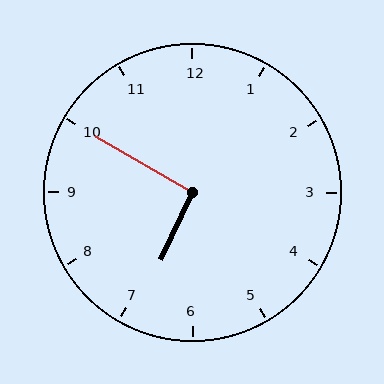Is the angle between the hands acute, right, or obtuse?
It is right.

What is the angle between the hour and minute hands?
Approximately 95 degrees.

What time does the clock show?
6:50.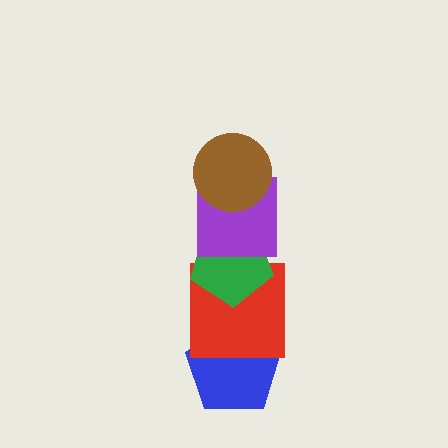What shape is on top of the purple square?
The brown circle is on top of the purple square.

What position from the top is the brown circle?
The brown circle is 1st from the top.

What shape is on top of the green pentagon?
The purple square is on top of the green pentagon.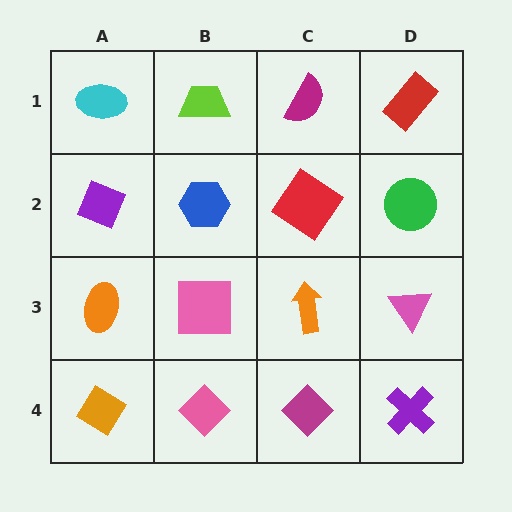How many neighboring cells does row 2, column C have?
4.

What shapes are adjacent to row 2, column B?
A lime trapezoid (row 1, column B), a pink square (row 3, column B), a purple diamond (row 2, column A), a red diamond (row 2, column C).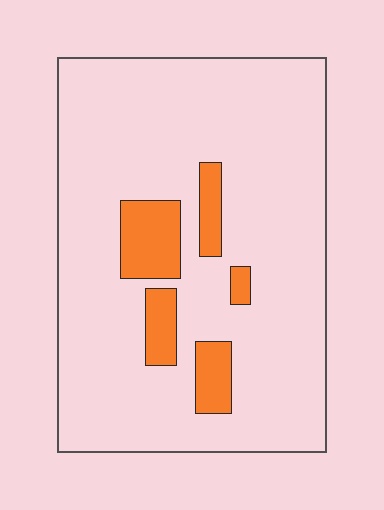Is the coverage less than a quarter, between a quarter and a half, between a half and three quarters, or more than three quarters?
Less than a quarter.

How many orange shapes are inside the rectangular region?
5.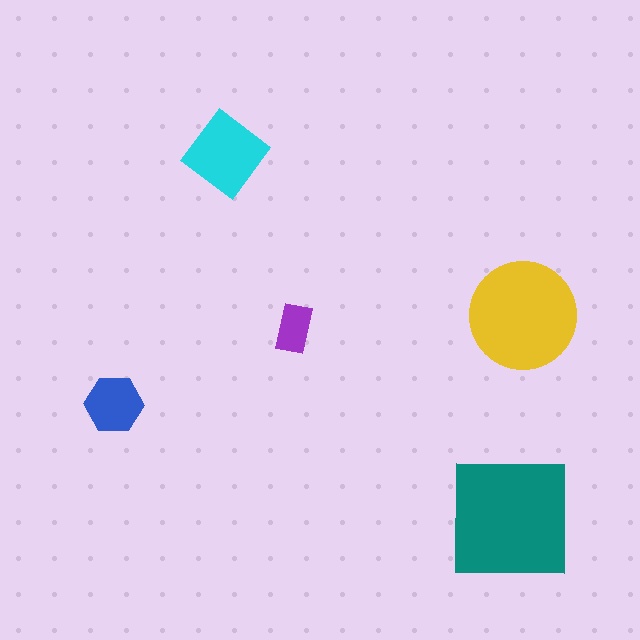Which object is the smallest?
The purple rectangle.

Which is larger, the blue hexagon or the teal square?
The teal square.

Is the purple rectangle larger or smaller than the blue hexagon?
Smaller.